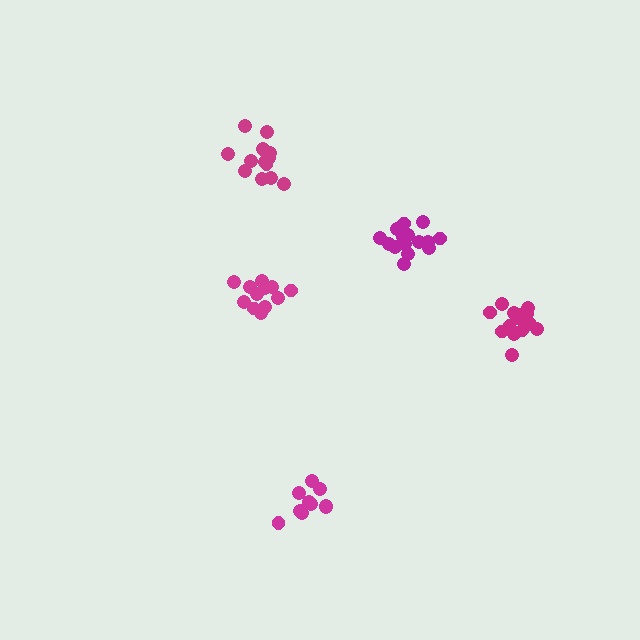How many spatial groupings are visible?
There are 5 spatial groupings.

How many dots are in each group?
Group 1: 15 dots, Group 2: 11 dots, Group 3: 13 dots, Group 4: 14 dots, Group 5: 16 dots (69 total).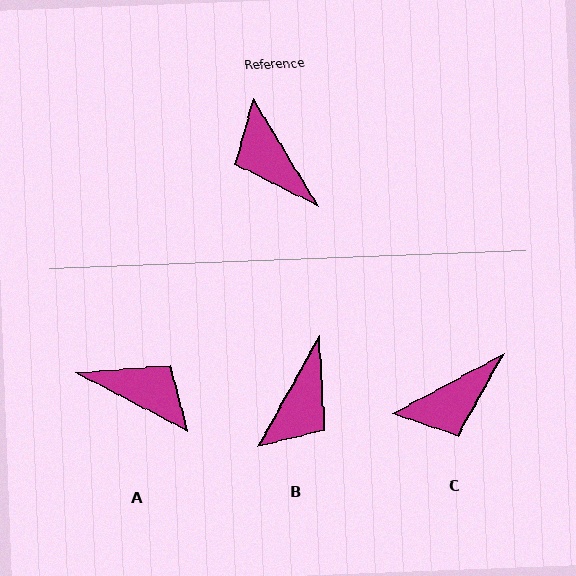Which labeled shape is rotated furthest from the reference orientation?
A, about 149 degrees away.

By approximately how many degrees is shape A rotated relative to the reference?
Approximately 149 degrees clockwise.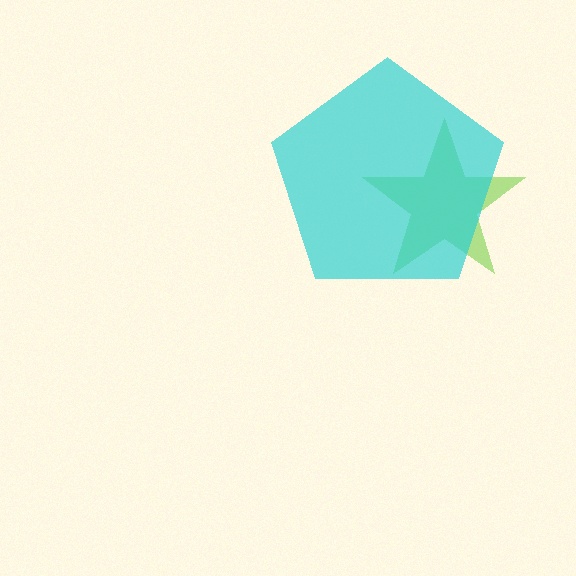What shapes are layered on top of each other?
The layered shapes are: a lime star, a cyan pentagon.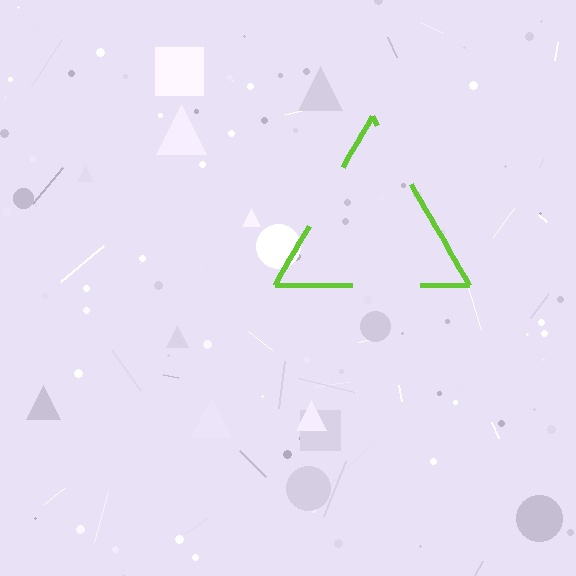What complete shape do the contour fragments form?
The contour fragments form a triangle.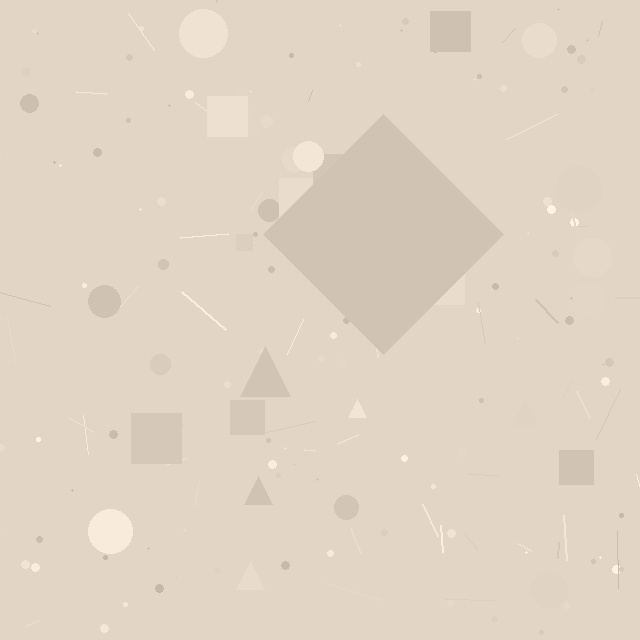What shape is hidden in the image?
A diamond is hidden in the image.